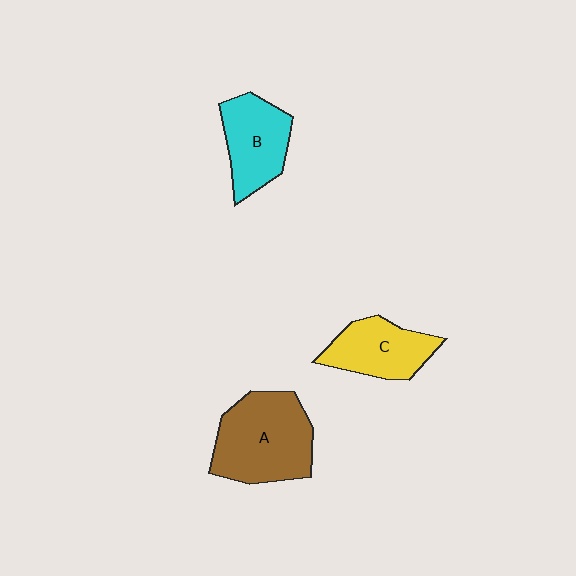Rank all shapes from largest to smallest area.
From largest to smallest: A (brown), B (cyan), C (yellow).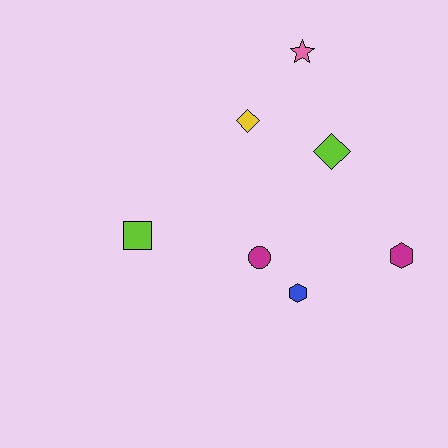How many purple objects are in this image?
There are no purple objects.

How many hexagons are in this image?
There are 2 hexagons.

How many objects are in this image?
There are 7 objects.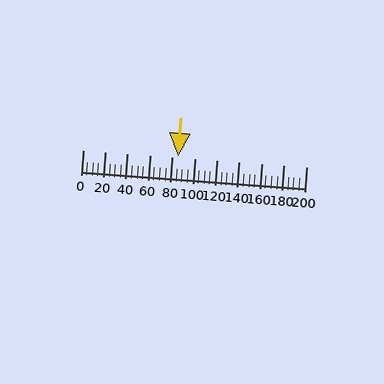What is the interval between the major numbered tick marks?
The major tick marks are spaced 20 units apart.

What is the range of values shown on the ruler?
The ruler shows values from 0 to 200.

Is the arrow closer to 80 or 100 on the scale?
The arrow is closer to 80.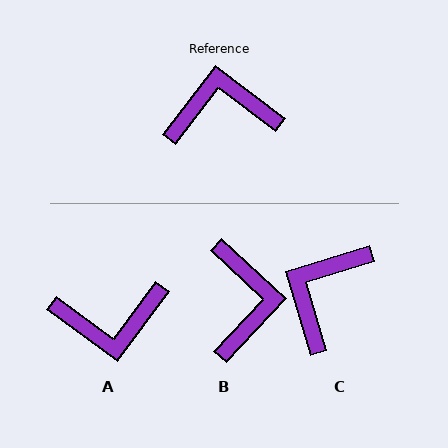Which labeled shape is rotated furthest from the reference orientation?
A, about 179 degrees away.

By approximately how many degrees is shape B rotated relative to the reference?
Approximately 96 degrees clockwise.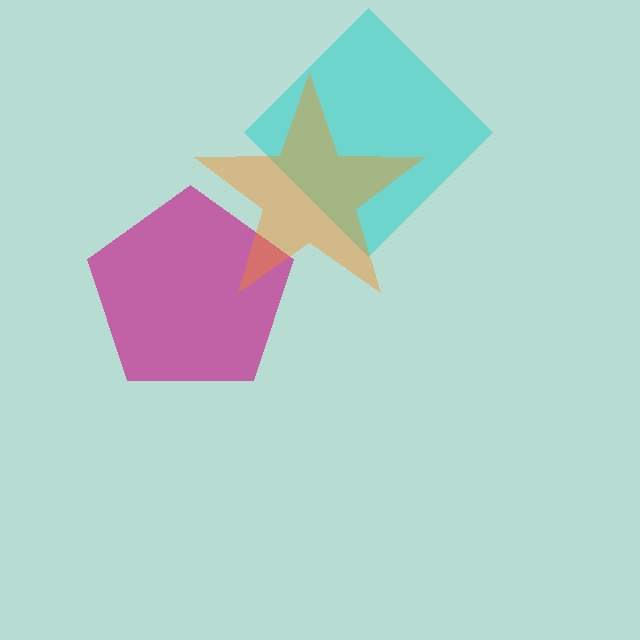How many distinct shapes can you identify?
There are 3 distinct shapes: a cyan diamond, a magenta pentagon, an orange star.